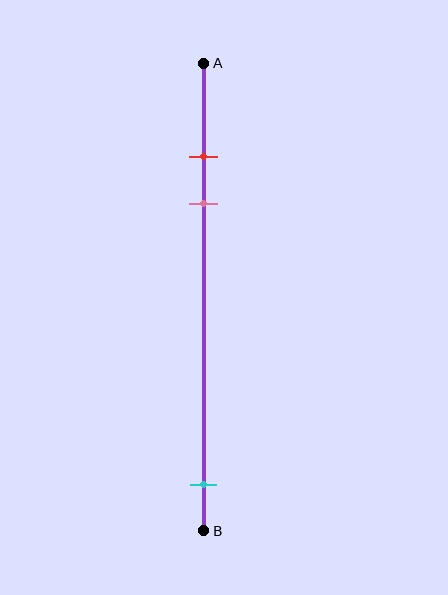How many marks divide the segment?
There are 3 marks dividing the segment.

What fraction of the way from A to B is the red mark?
The red mark is approximately 20% (0.2) of the way from A to B.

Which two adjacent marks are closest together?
The red and pink marks are the closest adjacent pair.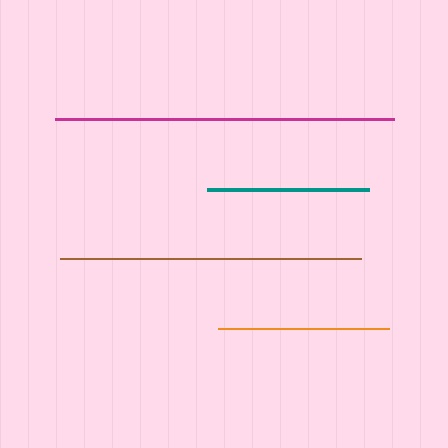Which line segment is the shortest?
The teal line is the shortest at approximately 161 pixels.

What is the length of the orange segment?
The orange segment is approximately 171 pixels long.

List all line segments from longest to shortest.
From longest to shortest: magenta, brown, orange, teal.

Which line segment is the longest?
The magenta line is the longest at approximately 340 pixels.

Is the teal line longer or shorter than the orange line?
The orange line is longer than the teal line.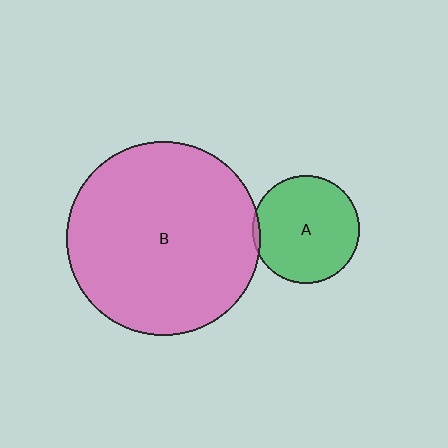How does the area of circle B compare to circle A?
Approximately 3.3 times.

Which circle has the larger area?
Circle B (pink).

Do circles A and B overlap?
Yes.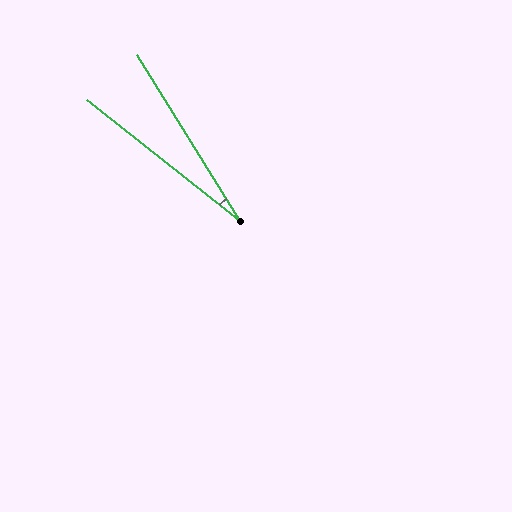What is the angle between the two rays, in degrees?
Approximately 20 degrees.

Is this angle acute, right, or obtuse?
It is acute.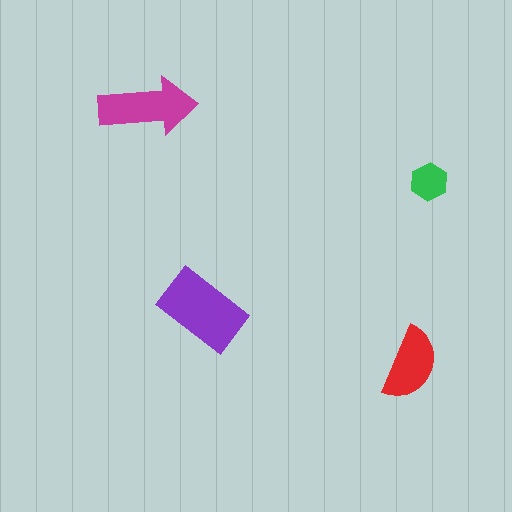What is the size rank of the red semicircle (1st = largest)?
3rd.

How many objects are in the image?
There are 4 objects in the image.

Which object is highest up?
The magenta arrow is topmost.